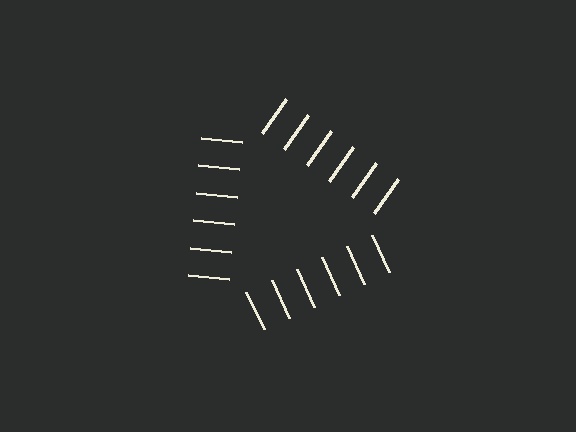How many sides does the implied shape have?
3 sides — the line-ends trace a triangle.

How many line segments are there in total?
18 — 6 along each of the 3 edges.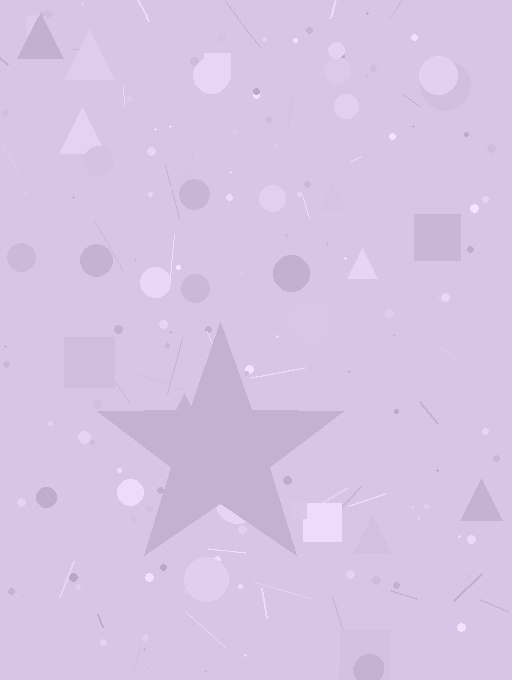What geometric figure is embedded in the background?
A star is embedded in the background.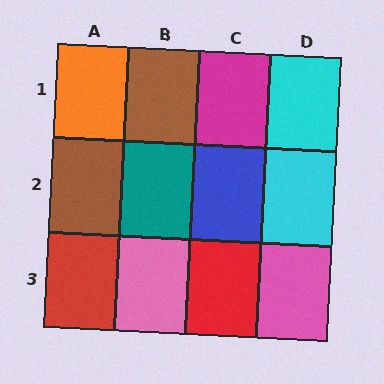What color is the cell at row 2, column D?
Cyan.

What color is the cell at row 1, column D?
Cyan.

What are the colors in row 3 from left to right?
Red, pink, red, pink.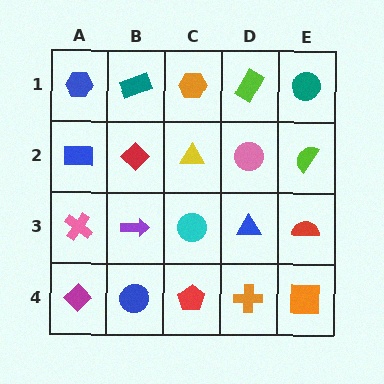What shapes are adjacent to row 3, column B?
A red diamond (row 2, column B), a blue circle (row 4, column B), a pink cross (row 3, column A), a cyan circle (row 3, column C).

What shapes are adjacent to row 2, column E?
A teal circle (row 1, column E), a red semicircle (row 3, column E), a pink circle (row 2, column D).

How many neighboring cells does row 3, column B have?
4.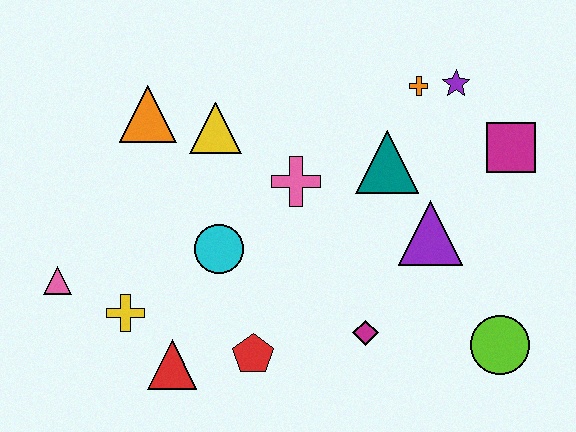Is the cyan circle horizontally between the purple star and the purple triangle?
No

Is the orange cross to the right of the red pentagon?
Yes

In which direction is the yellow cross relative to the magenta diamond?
The yellow cross is to the left of the magenta diamond.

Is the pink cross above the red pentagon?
Yes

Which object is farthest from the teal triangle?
The pink triangle is farthest from the teal triangle.